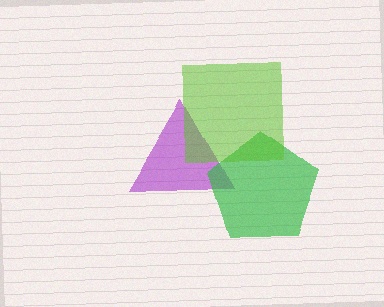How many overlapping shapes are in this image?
There are 3 overlapping shapes in the image.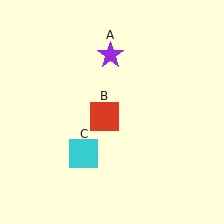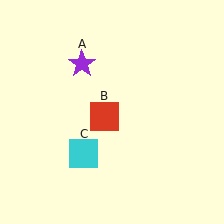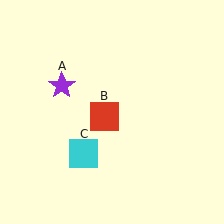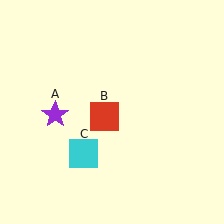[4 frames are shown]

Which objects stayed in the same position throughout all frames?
Red square (object B) and cyan square (object C) remained stationary.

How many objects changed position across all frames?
1 object changed position: purple star (object A).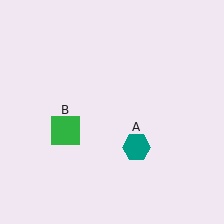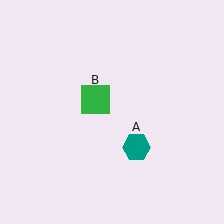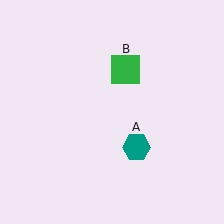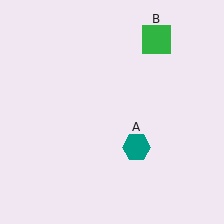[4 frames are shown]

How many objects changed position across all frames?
1 object changed position: green square (object B).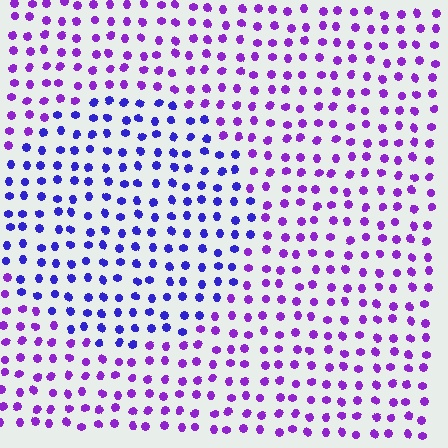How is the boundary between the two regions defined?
The boundary is defined purely by a slight shift in hue (about 35 degrees). Spacing, size, and orientation are identical on both sides.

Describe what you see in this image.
The image is filled with small purple elements in a uniform arrangement. A circle-shaped region is visible where the elements are tinted to a slightly different hue, forming a subtle color boundary.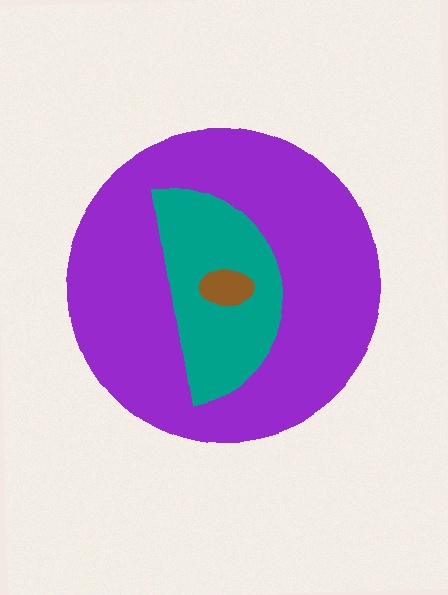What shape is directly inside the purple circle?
The teal semicircle.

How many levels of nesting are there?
3.